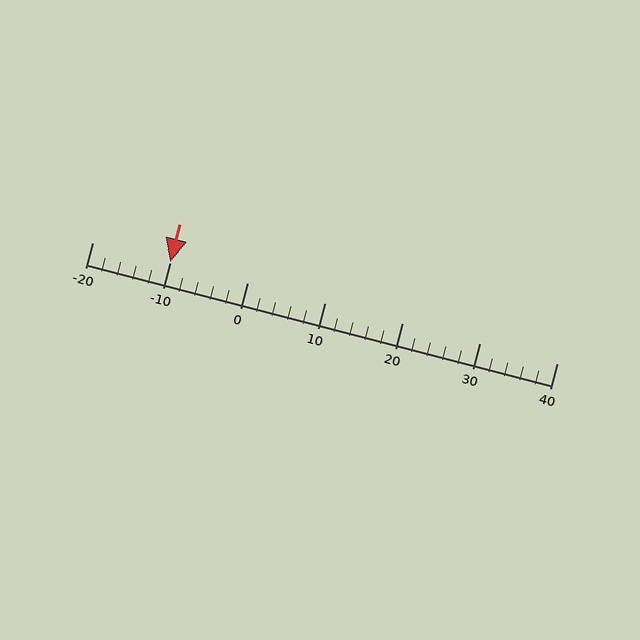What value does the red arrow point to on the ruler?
The red arrow points to approximately -10.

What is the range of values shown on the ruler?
The ruler shows values from -20 to 40.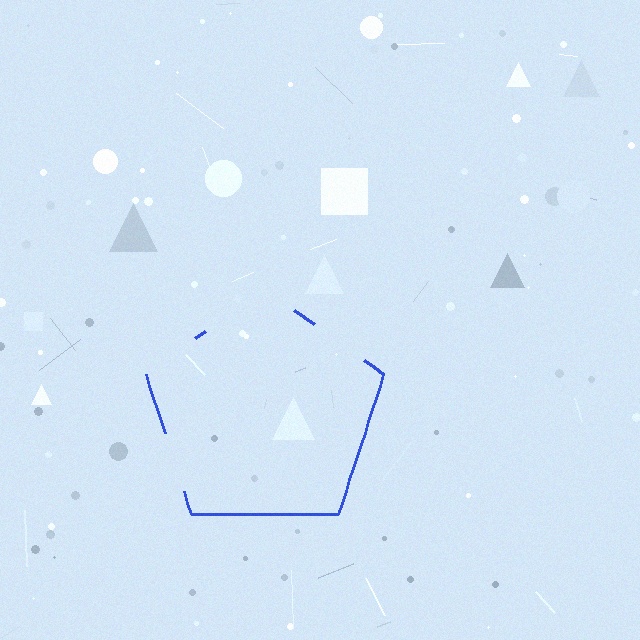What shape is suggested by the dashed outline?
The dashed outline suggests a pentagon.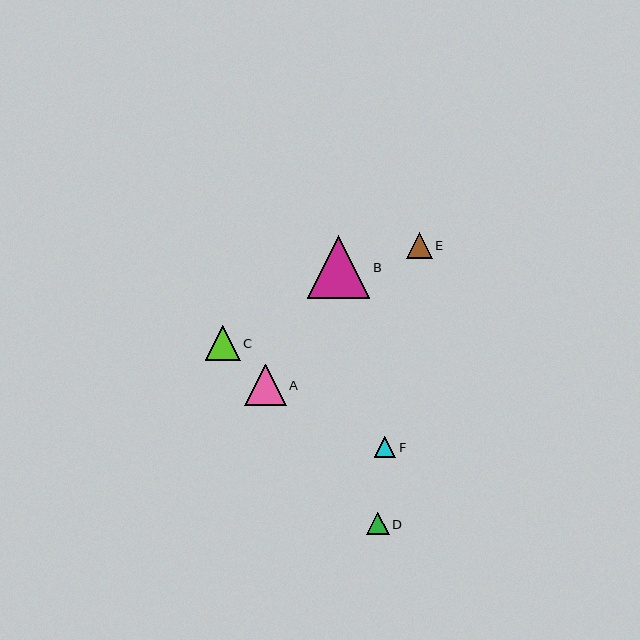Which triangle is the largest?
Triangle B is the largest with a size of approximately 63 pixels.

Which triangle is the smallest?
Triangle F is the smallest with a size of approximately 21 pixels.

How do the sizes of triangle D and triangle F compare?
Triangle D and triangle F are approximately the same size.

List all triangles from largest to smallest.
From largest to smallest: B, A, C, E, D, F.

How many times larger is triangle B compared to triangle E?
Triangle B is approximately 2.5 times the size of triangle E.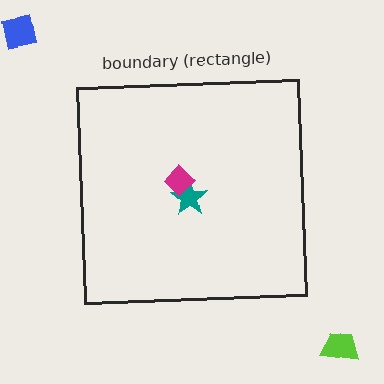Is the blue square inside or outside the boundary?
Outside.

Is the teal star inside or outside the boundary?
Inside.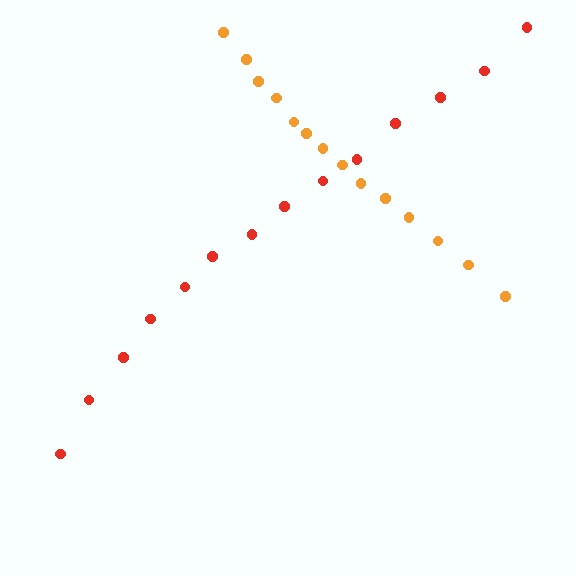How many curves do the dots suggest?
There are 2 distinct paths.